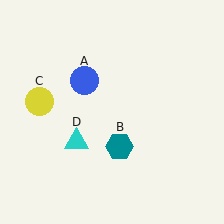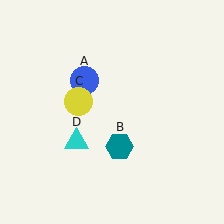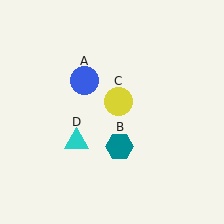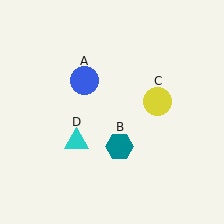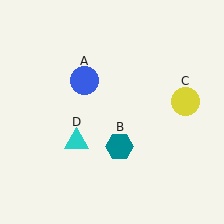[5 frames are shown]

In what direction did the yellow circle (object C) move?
The yellow circle (object C) moved right.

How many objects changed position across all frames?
1 object changed position: yellow circle (object C).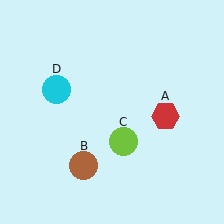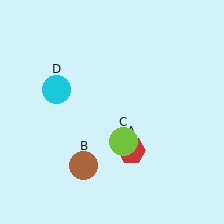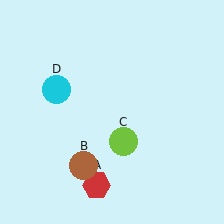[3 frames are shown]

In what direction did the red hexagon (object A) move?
The red hexagon (object A) moved down and to the left.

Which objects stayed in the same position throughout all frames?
Brown circle (object B) and lime circle (object C) and cyan circle (object D) remained stationary.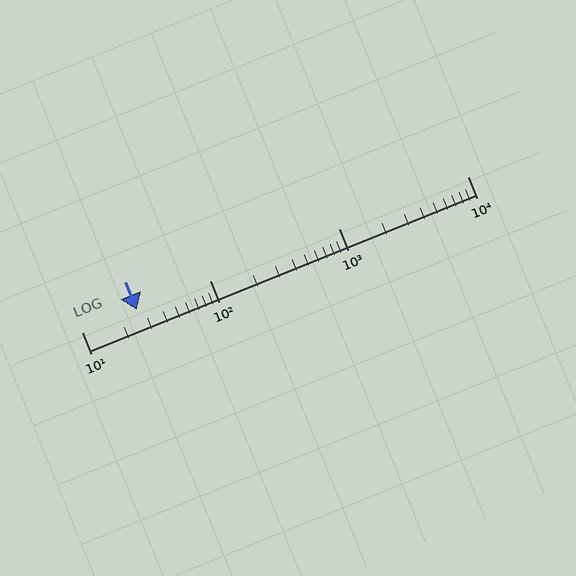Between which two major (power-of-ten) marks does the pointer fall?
The pointer is between 10 and 100.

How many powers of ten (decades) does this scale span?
The scale spans 3 decades, from 10 to 10000.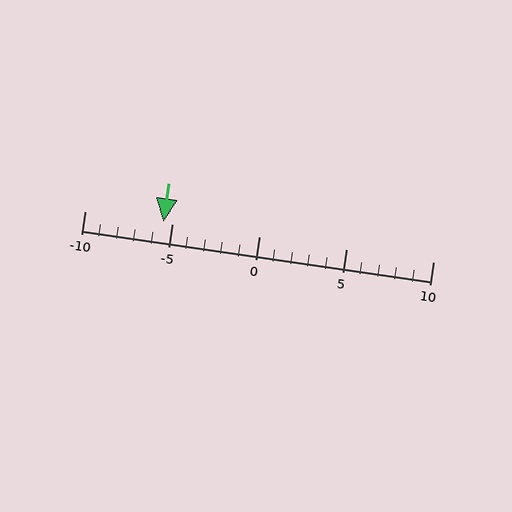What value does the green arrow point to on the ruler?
The green arrow points to approximately -6.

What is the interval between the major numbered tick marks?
The major tick marks are spaced 5 units apart.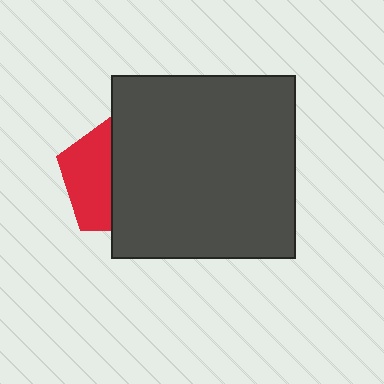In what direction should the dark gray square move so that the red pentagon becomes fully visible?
The dark gray square should move right. That is the shortest direction to clear the overlap and leave the red pentagon fully visible.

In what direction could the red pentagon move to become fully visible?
The red pentagon could move left. That would shift it out from behind the dark gray square entirely.